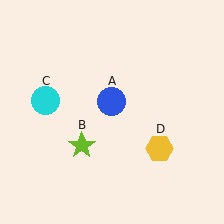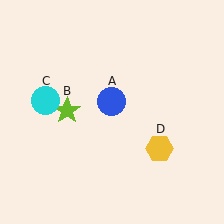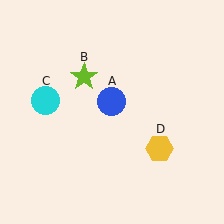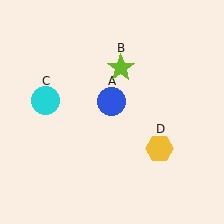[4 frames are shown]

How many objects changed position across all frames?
1 object changed position: lime star (object B).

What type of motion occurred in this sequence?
The lime star (object B) rotated clockwise around the center of the scene.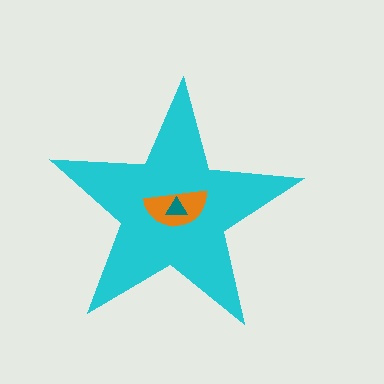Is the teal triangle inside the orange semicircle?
Yes.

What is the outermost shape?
The cyan star.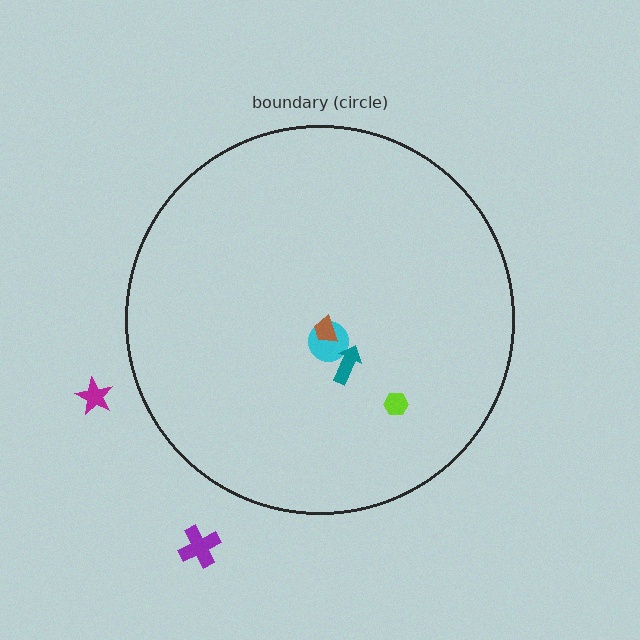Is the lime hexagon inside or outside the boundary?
Inside.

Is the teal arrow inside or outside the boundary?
Inside.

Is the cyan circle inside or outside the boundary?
Inside.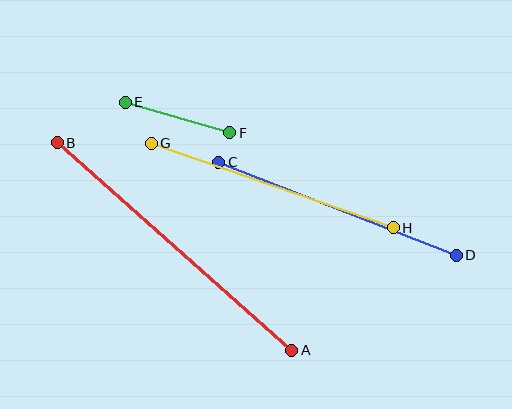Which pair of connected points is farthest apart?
Points A and B are farthest apart.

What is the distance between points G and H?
The distance is approximately 256 pixels.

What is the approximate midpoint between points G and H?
The midpoint is at approximately (272, 186) pixels.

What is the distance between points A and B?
The distance is approximately 313 pixels.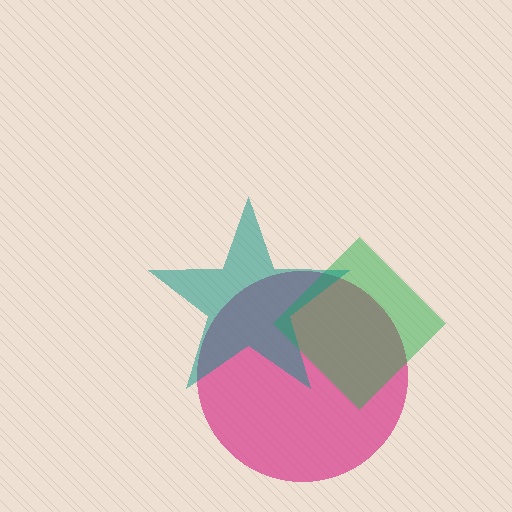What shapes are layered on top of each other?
The layered shapes are: a magenta circle, a green diamond, a teal star.